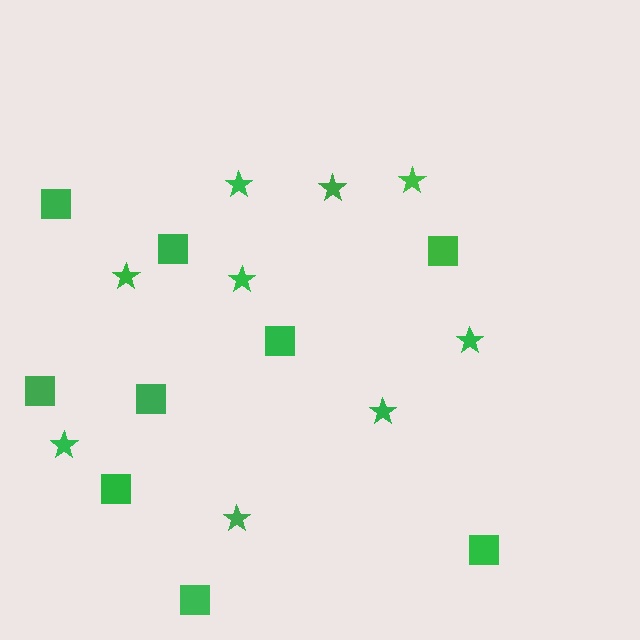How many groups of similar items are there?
There are 2 groups: one group of squares (9) and one group of stars (9).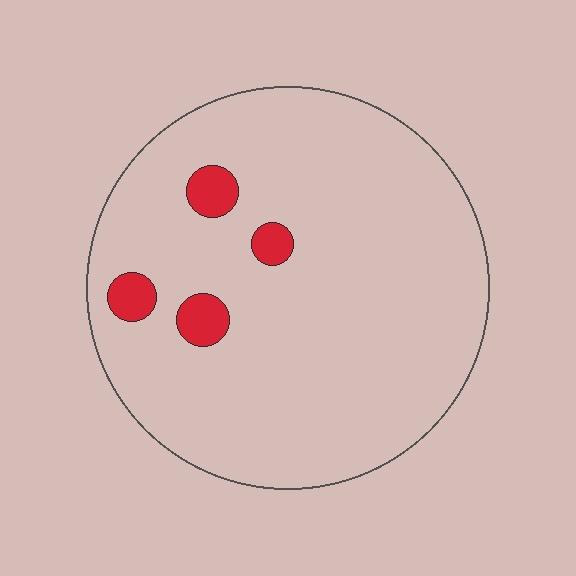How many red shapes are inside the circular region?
4.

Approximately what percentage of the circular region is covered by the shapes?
Approximately 5%.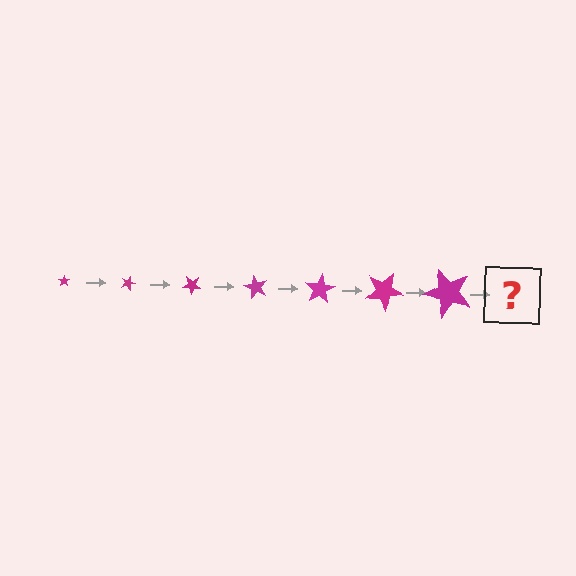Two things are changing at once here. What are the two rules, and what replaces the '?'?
The two rules are that the star grows larger each step and it rotates 20 degrees each step. The '?' should be a star, larger than the previous one and rotated 140 degrees from the start.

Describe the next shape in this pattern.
It should be a star, larger than the previous one and rotated 140 degrees from the start.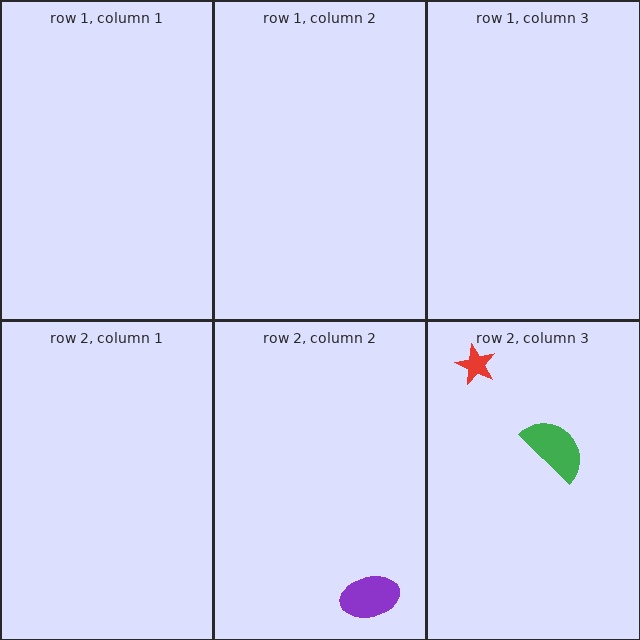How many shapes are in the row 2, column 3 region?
2.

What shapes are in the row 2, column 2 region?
The purple ellipse.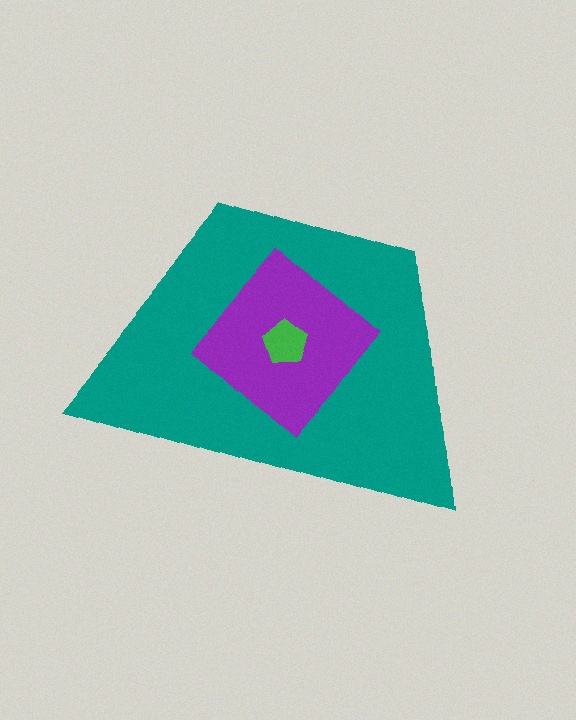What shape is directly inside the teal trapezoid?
The purple diamond.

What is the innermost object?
The green pentagon.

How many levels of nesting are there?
3.